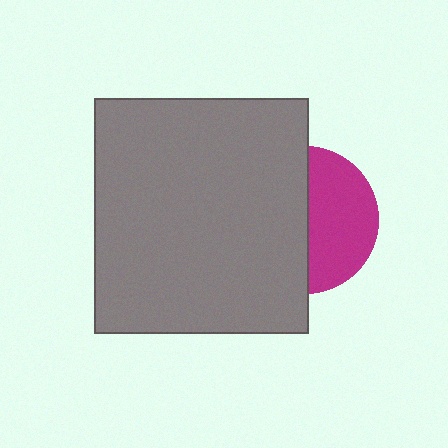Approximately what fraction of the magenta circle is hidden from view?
Roughly 54% of the magenta circle is hidden behind the gray rectangle.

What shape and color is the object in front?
The object in front is a gray rectangle.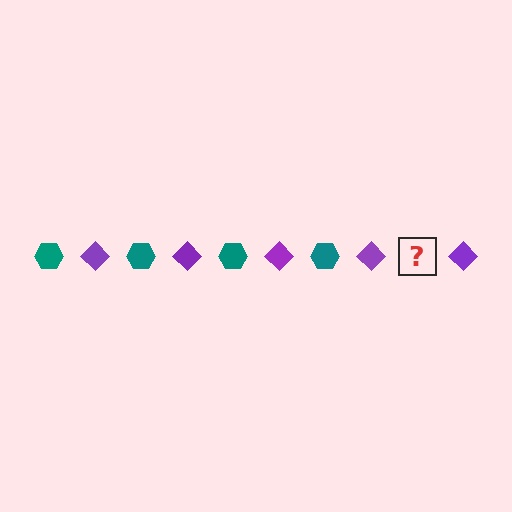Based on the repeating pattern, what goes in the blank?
The blank should be a teal hexagon.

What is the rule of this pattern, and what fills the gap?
The rule is that the pattern alternates between teal hexagon and purple diamond. The gap should be filled with a teal hexagon.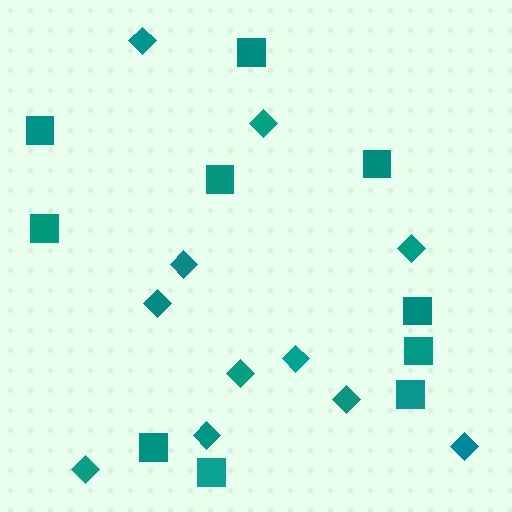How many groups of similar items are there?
There are 2 groups: one group of diamonds (11) and one group of squares (10).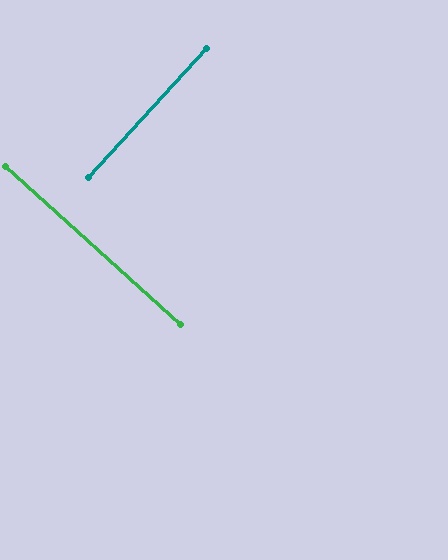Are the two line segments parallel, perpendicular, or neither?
Perpendicular — they meet at approximately 90°.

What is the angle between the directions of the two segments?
Approximately 90 degrees.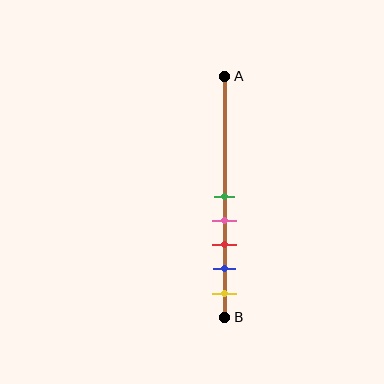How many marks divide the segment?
There are 5 marks dividing the segment.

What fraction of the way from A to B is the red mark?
The red mark is approximately 70% (0.7) of the way from A to B.